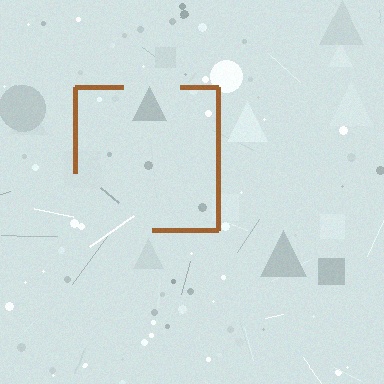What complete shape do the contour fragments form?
The contour fragments form a square.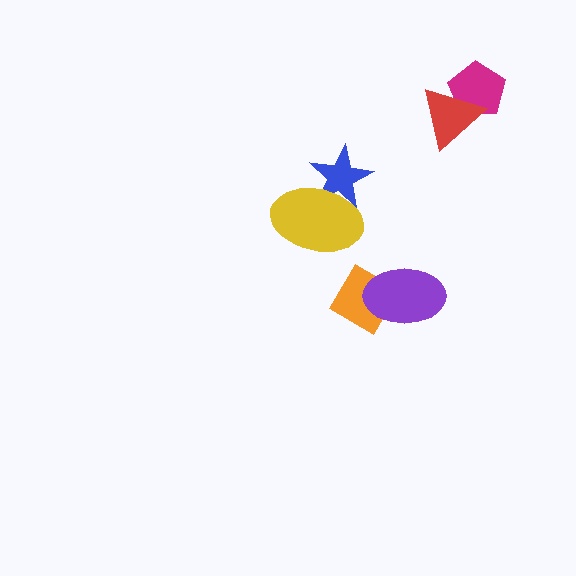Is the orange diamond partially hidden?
Yes, it is partially covered by another shape.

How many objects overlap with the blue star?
1 object overlaps with the blue star.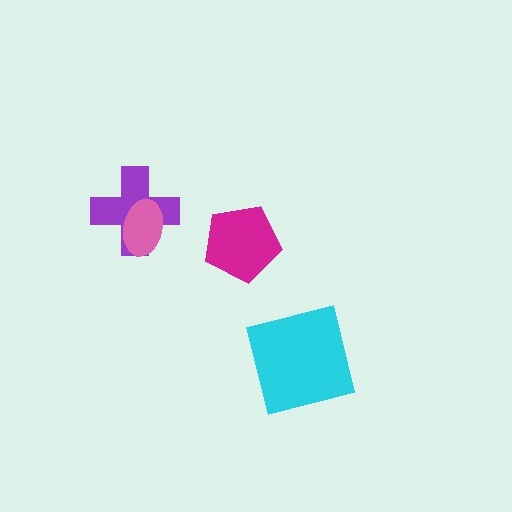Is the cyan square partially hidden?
No, no other shape covers it.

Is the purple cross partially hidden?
Yes, it is partially covered by another shape.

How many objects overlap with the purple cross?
1 object overlaps with the purple cross.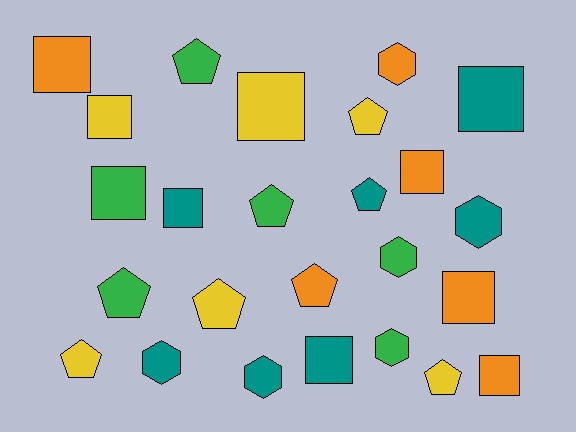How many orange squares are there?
There are 4 orange squares.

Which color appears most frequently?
Teal, with 7 objects.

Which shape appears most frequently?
Square, with 10 objects.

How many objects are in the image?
There are 25 objects.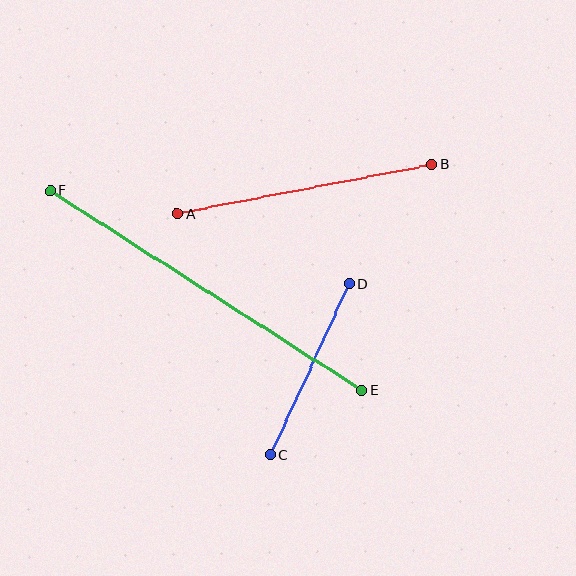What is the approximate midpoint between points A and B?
The midpoint is at approximately (304, 189) pixels.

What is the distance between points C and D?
The distance is approximately 189 pixels.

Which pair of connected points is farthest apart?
Points E and F are farthest apart.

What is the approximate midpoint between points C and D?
The midpoint is at approximately (310, 369) pixels.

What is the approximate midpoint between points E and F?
The midpoint is at approximately (206, 291) pixels.